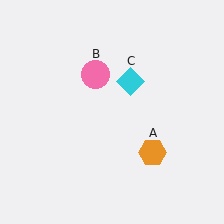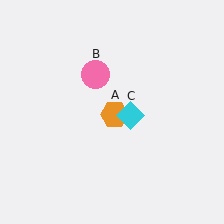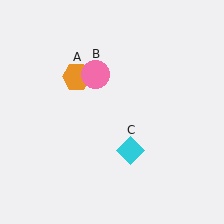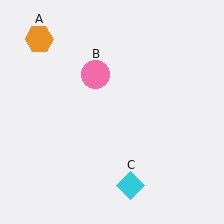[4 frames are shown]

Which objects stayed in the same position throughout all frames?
Pink circle (object B) remained stationary.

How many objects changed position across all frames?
2 objects changed position: orange hexagon (object A), cyan diamond (object C).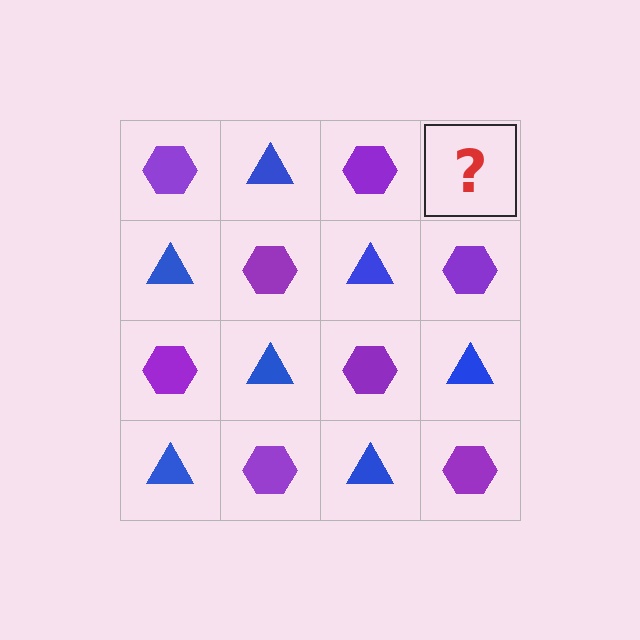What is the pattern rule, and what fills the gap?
The rule is that it alternates purple hexagon and blue triangle in a checkerboard pattern. The gap should be filled with a blue triangle.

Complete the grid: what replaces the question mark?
The question mark should be replaced with a blue triangle.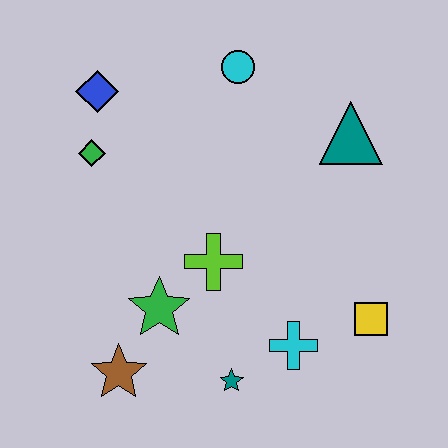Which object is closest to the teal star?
The cyan cross is closest to the teal star.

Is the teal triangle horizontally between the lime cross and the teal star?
No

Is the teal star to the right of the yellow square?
No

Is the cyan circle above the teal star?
Yes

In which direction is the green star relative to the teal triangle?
The green star is to the left of the teal triangle.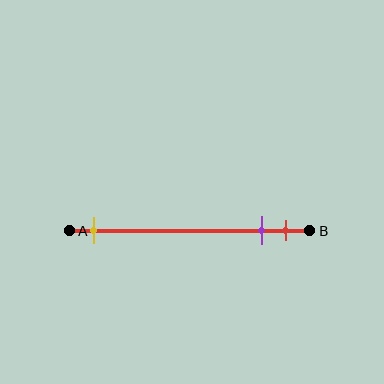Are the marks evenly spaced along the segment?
No, the marks are not evenly spaced.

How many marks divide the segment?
There are 3 marks dividing the segment.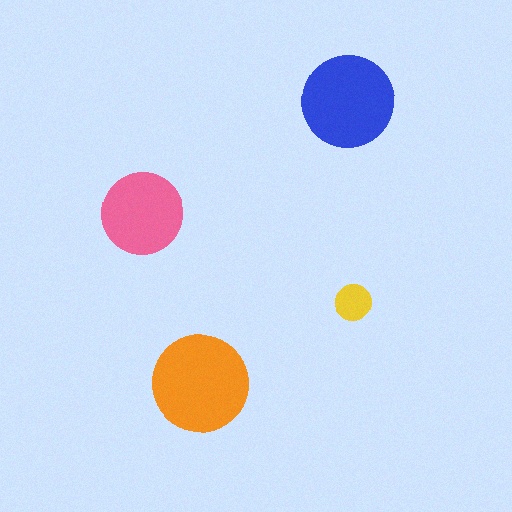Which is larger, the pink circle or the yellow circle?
The pink one.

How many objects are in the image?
There are 4 objects in the image.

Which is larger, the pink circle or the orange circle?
The orange one.